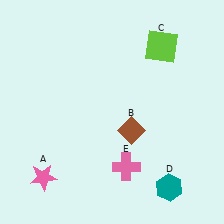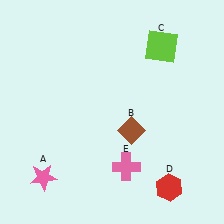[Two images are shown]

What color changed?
The hexagon (D) changed from teal in Image 1 to red in Image 2.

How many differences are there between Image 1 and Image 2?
There is 1 difference between the two images.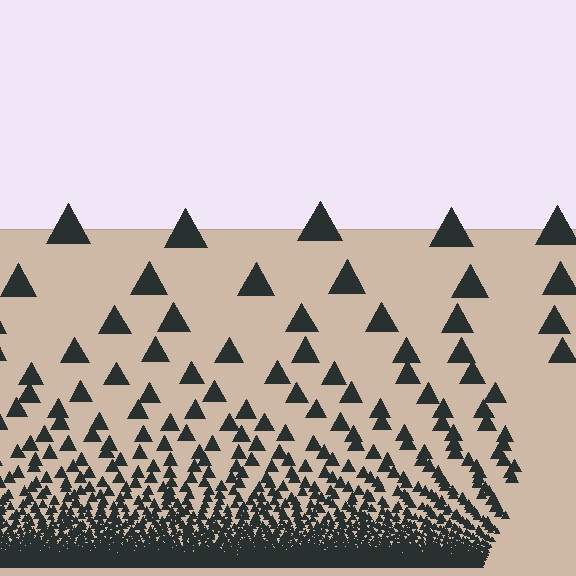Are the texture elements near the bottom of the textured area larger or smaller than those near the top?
Smaller. The gradient is inverted — elements near the bottom are smaller and denser.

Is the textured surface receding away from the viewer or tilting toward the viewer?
The surface appears to tilt toward the viewer. Texture elements get larger and sparser toward the top.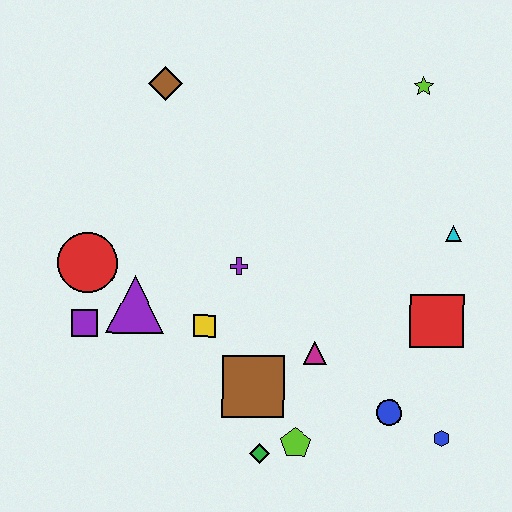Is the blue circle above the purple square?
No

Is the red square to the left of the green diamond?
No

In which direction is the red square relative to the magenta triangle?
The red square is to the right of the magenta triangle.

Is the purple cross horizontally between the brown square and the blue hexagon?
No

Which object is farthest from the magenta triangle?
The brown diamond is farthest from the magenta triangle.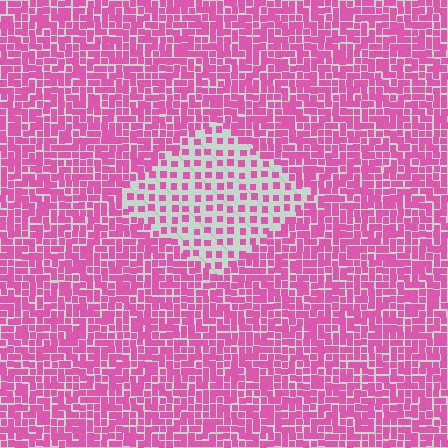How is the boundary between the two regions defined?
The boundary is defined by a change in element density (approximately 2.4x ratio). All elements are the same color, size, and shape.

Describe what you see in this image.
The image contains small pink elements arranged at two different densities. A diamond-shaped region is visible where the elements are less densely packed than the surrounding area.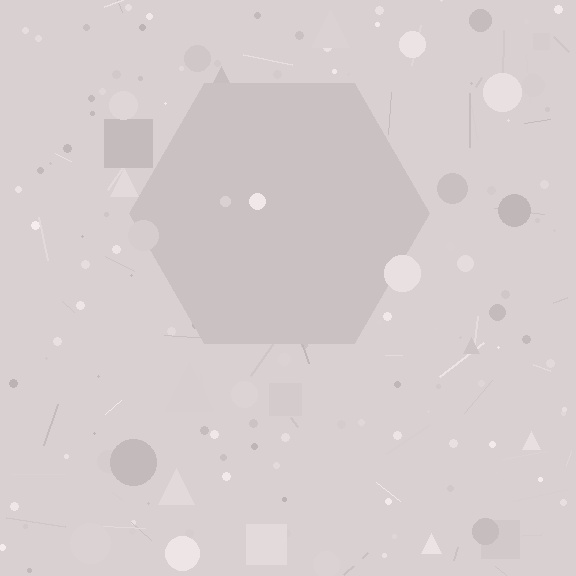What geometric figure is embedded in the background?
A hexagon is embedded in the background.